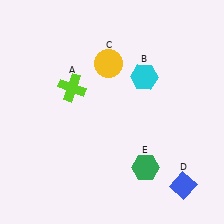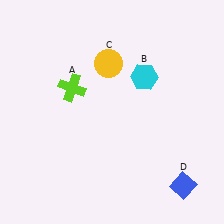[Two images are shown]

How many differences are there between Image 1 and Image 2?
There is 1 difference between the two images.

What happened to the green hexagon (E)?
The green hexagon (E) was removed in Image 2. It was in the bottom-right area of Image 1.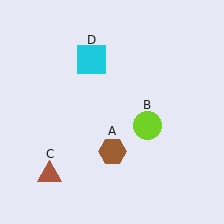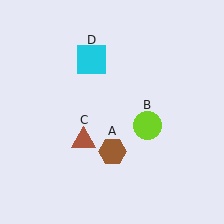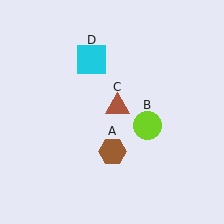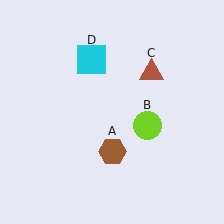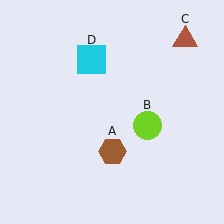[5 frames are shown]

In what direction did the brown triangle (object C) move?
The brown triangle (object C) moved up and to the right.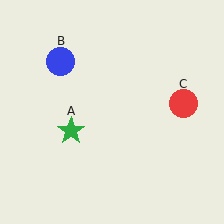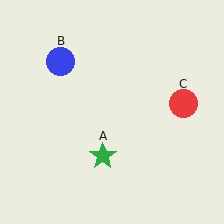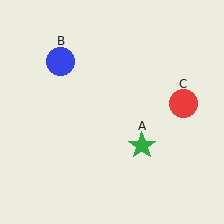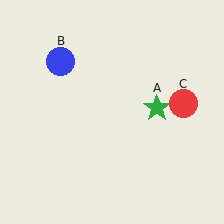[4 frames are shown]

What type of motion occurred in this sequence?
The green star (object A) rotated counterclockwise around the center of the scene.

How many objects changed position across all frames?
1 object changed position: green star (object A).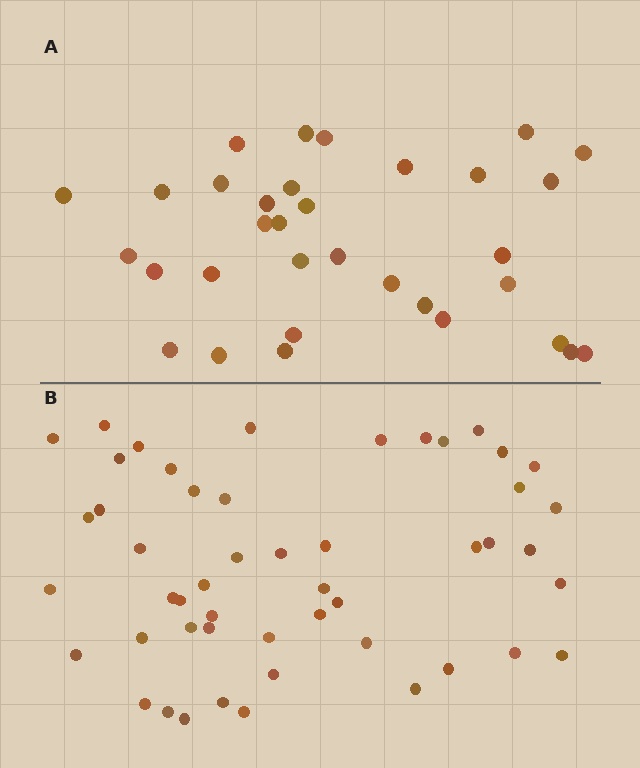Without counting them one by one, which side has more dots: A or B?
Region B (the bottom region) has more dots.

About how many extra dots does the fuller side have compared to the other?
Region B has approximately 15 more dots than region A.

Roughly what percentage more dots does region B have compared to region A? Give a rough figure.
About 50% more.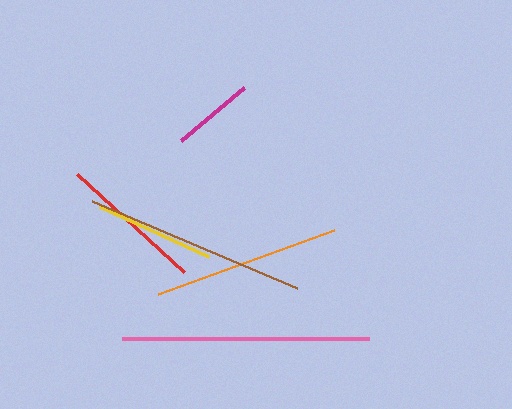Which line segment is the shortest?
The magenta line is the shortest at approximately 82 pixels.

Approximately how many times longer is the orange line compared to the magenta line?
The orange line is approximately 2.3 times the length of the magenta line.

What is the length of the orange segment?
The orange segment is approximately 187 pixels long.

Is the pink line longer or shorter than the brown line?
The pink line is longer than the brown line.